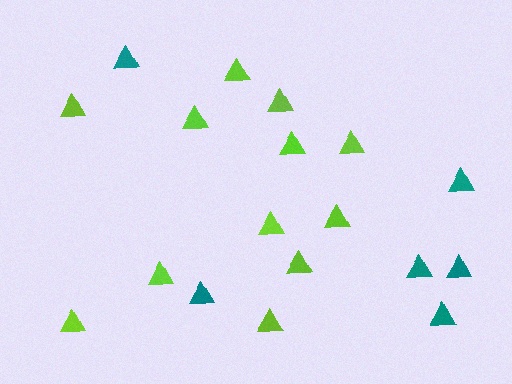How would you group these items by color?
There are 2 groups: one group of lime triangles (12) and one group of teal triangles (6).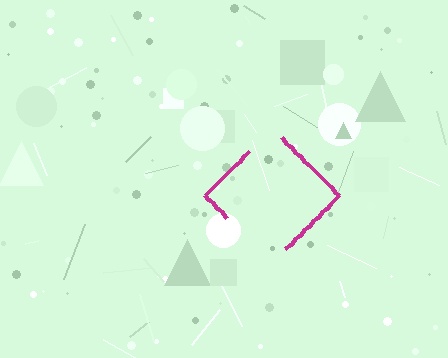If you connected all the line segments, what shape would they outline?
They would outline a diamond.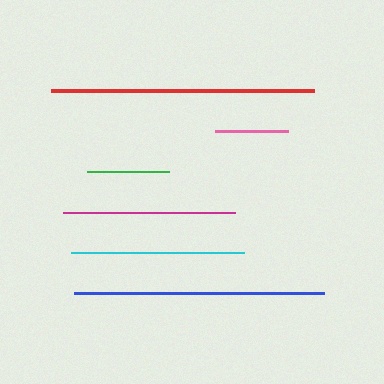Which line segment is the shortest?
The pink line is the shortest at approximately 73 pixels.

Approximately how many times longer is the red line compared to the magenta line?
The red line is approximately 1.5 times the length of the magenta line.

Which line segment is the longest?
The red line is the longest at approximately 264 pixels.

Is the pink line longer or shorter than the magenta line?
The magenta line is longer than the pink line.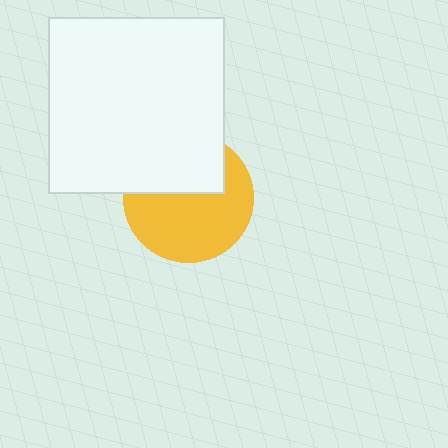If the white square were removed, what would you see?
You would see the complete yellow circle.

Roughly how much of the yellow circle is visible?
About half of it is visible (roughly 61%).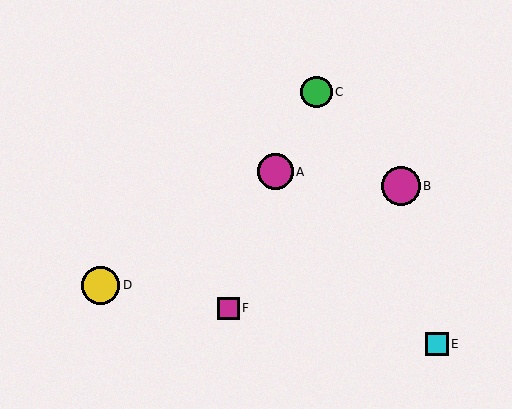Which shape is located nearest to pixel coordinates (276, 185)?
The magenta circle (labeled A) at (275, 172) is nearest to that location.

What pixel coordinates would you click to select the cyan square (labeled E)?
Click at (437, 344) to select the cyan square E.